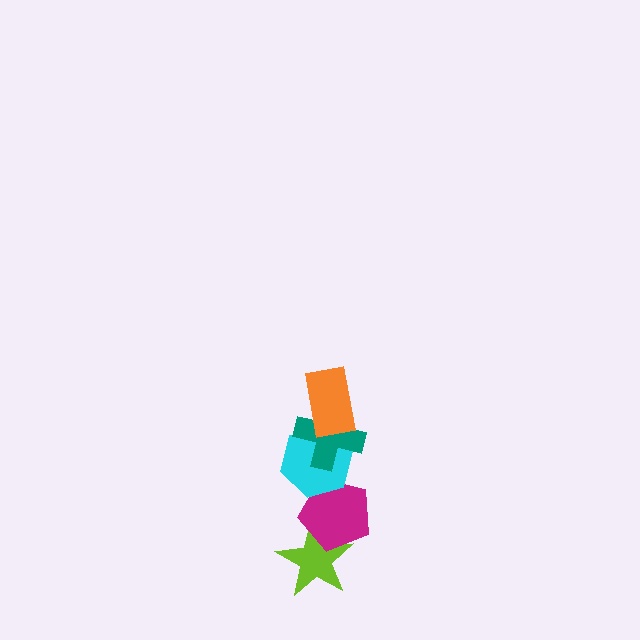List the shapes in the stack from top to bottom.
From top to bottom: the orange rectangle, the teal cross, the cyan hexagon, the magenta pentagon, the lime star.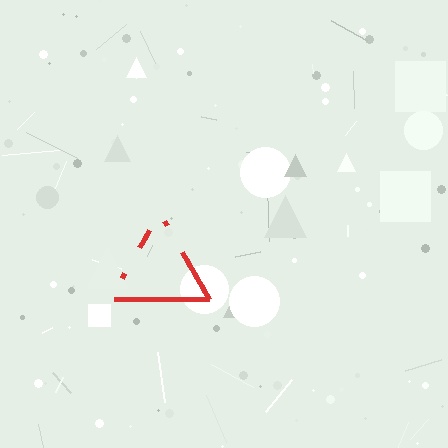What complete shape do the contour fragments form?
The contour fragments form a triangle.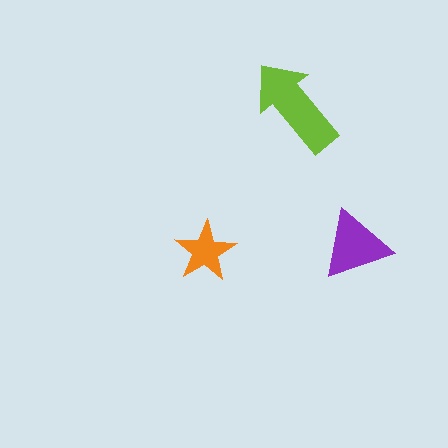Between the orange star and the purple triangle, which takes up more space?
The purple triangle.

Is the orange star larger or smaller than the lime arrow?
Smaller.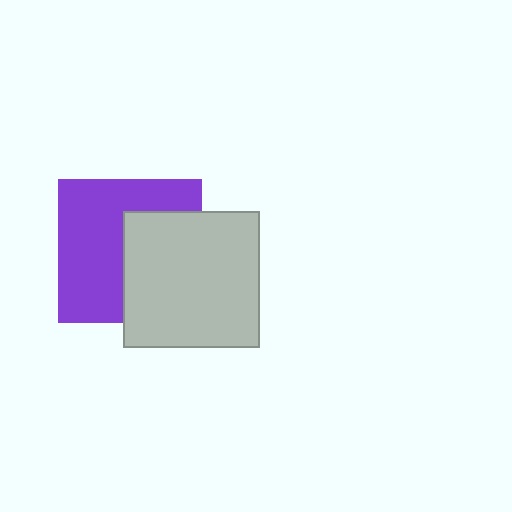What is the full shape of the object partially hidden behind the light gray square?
The partially hidden object is a purple square.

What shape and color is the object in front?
The object in front is a light gray square.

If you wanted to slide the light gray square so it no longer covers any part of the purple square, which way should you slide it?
Slide it right — that is the most direct way to separate the two shapes.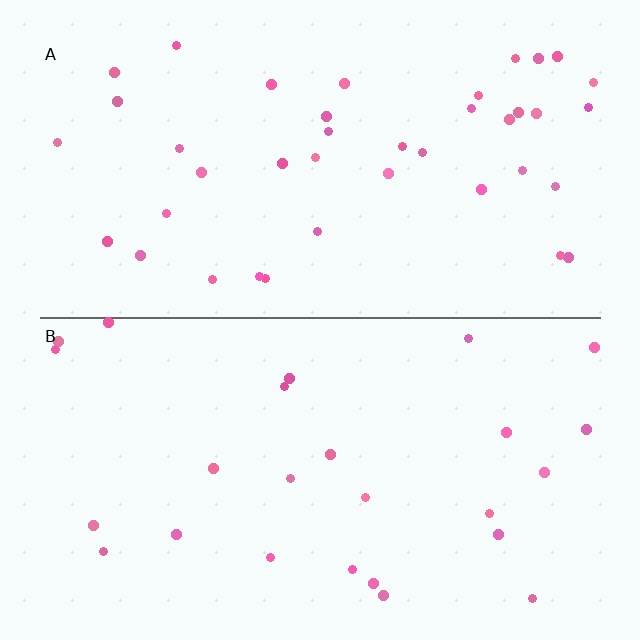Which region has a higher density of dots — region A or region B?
A (the top).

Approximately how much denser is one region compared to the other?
Approximately 1.6× — region A over region B.